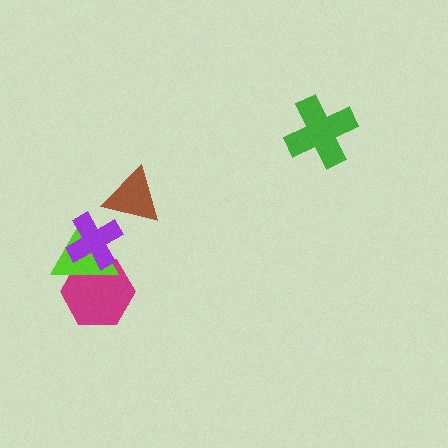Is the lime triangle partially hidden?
Yes, it is partially covered by another shape.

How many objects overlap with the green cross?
0 objects overlap with the green cross.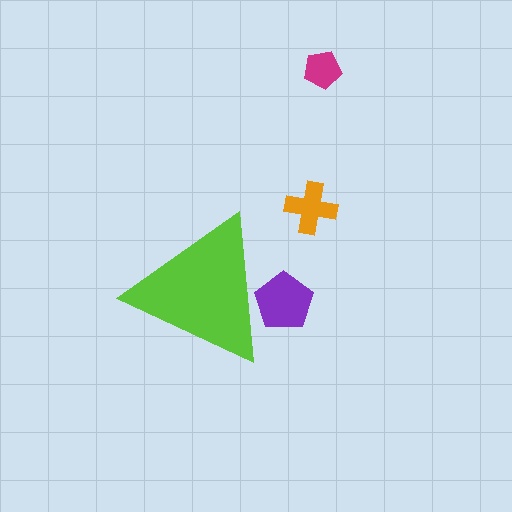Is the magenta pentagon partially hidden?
No, the magenta pentagon is fully visible.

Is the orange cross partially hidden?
No, the orange cross is fully visible.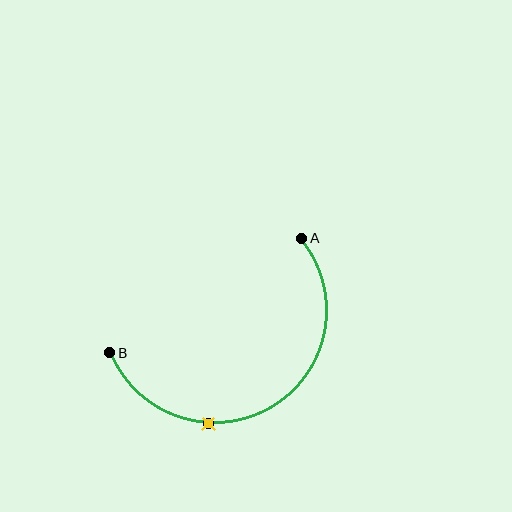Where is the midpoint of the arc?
The arc midpoint is the point on the curve farthest from the straight line joining A and B. It sits below that line.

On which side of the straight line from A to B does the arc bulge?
The arc bulges below the straight line connecting A and B.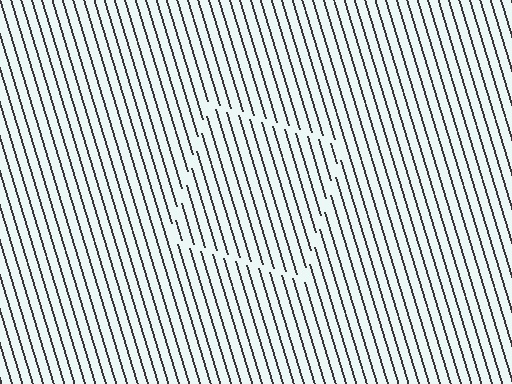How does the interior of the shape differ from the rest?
The interior of the shape contains the same grating, shifted by half a period — the contour is defined by the phase discontinuity where line-ends from the inner and outer gratings abut.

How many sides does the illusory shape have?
4 sides — the line-ends trace a square.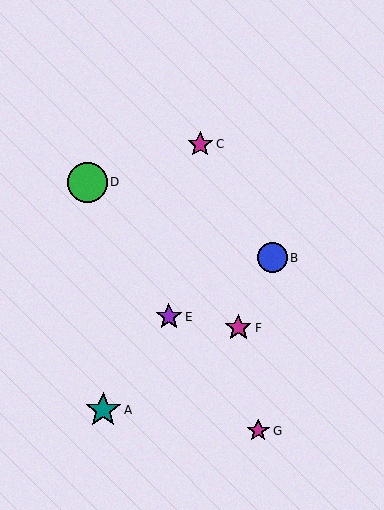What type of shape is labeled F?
Shape F is a magenta star.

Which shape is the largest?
The green circle (labeled D) is the largest.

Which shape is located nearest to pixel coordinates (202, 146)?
The magenta star (labeled C) at (200, 144) is nearest to that location.